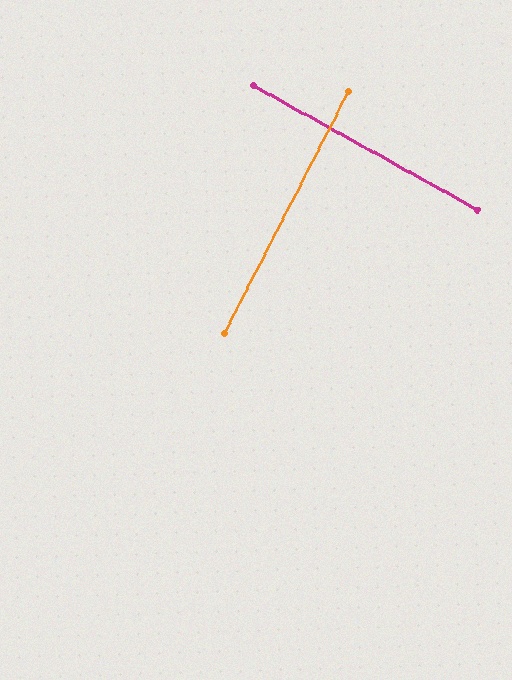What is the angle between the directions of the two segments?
Approximately 88 degrees.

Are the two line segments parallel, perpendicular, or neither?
Perpendicular — they meet at approximately 88°.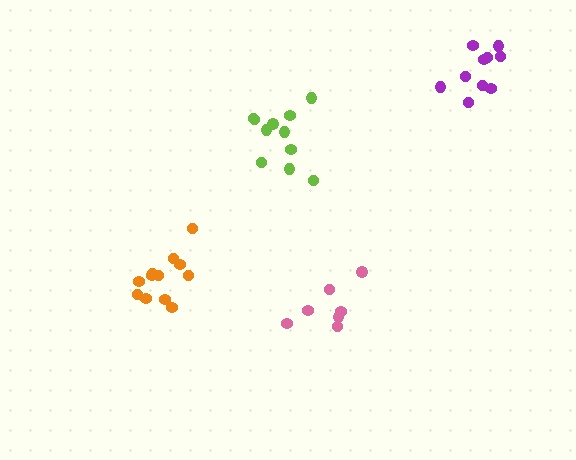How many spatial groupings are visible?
There are 4 spatial groupings.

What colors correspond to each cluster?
The clusters are colored: orange, purple, pink, lime.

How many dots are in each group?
Group 1: 12 dots, Group 2: 10 dots, Group 3: 7 dots, Group 4: 11 dots (40 total).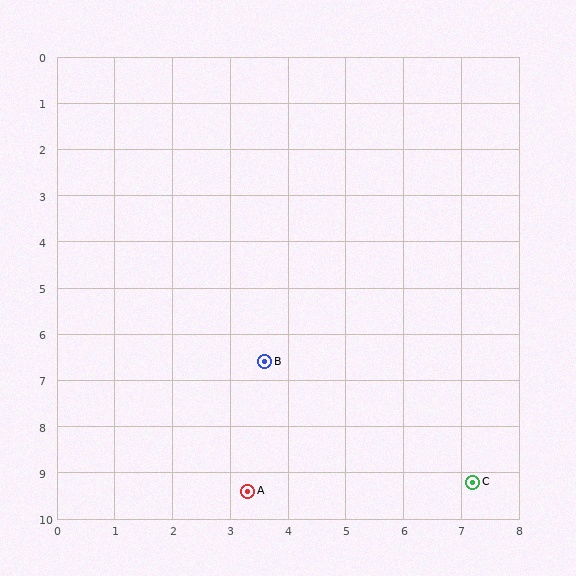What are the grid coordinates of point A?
Point A is at approximately (3.3, 9.4).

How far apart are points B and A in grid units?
Points B and A are about 2.8 grid units apart.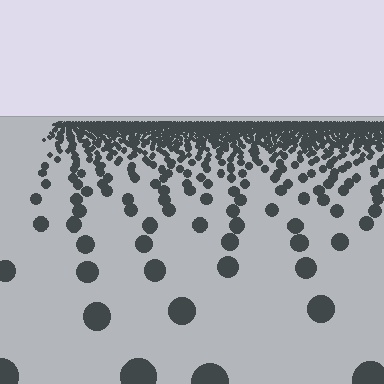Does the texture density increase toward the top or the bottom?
Density increases toward the top.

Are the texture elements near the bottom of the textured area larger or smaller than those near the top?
Larger. Near the bottom, elements are closer to the viewer and appear at a bigger on-screen size.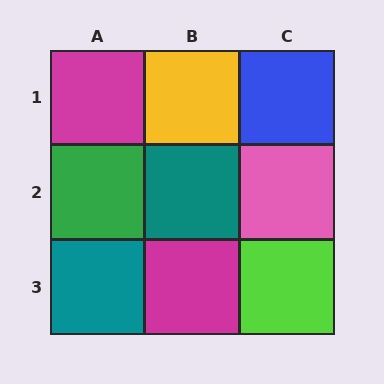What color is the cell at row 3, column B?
Magenta.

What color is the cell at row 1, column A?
Magenta.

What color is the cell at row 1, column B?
Yellow.